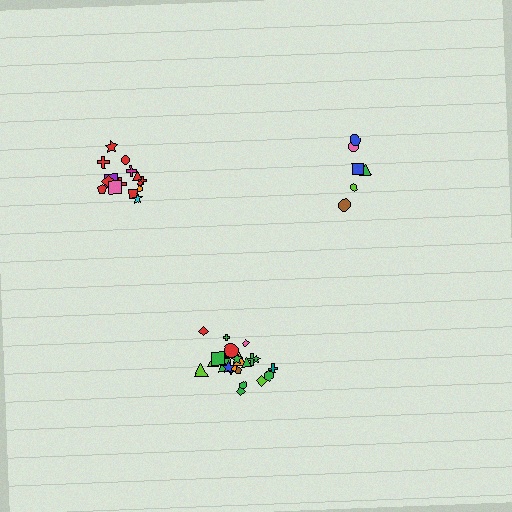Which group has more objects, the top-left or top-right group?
The top-left group.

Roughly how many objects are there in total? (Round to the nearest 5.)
Roughly 45 objects in total.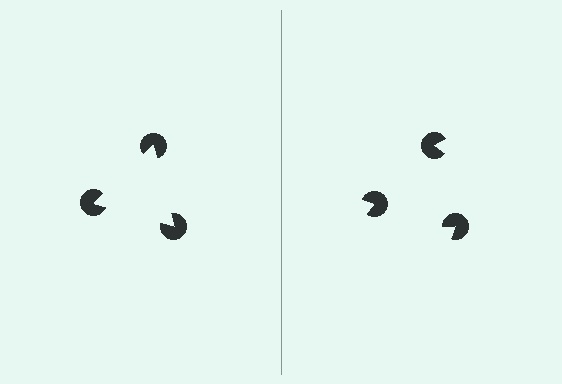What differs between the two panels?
The pac-man discs are positioned identically on both sides; only the wedge orientations differ. On the left they align to a triangle; on the right they are misaligned.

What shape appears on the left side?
An illusory triangle.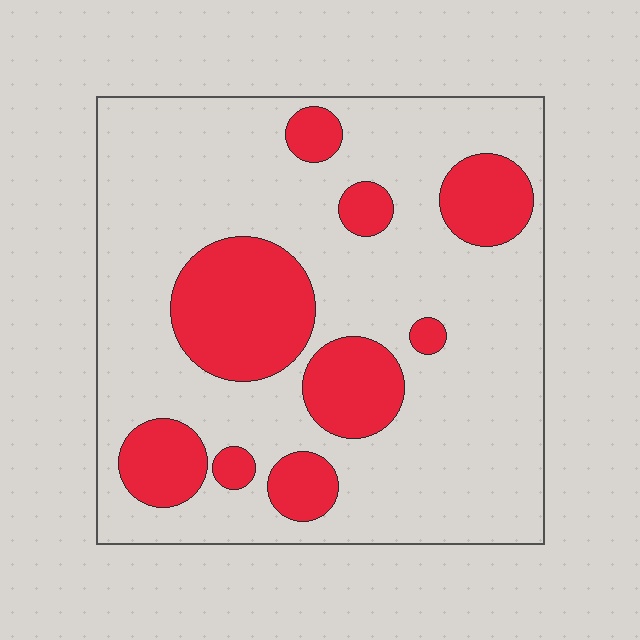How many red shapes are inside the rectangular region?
9.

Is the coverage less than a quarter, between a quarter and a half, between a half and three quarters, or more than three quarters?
Less than a quarter.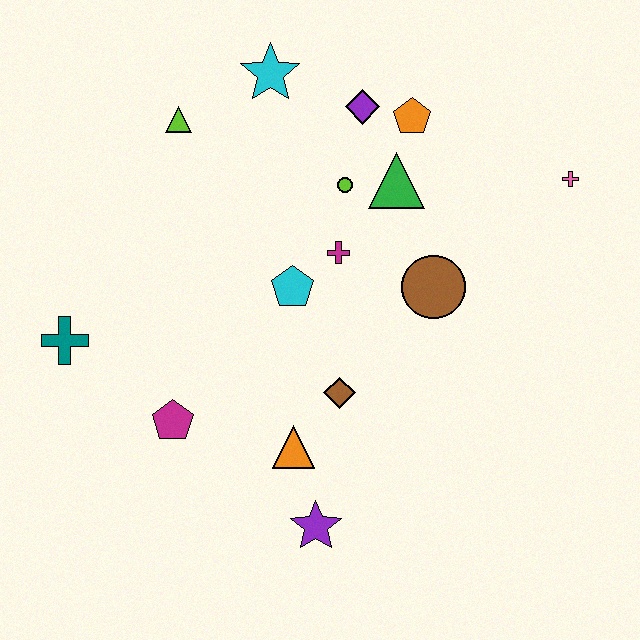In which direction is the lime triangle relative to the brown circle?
The lime triangle is to the left of the brown circle.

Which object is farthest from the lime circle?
The purple star is farthest from the lime circle.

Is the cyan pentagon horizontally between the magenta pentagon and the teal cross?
No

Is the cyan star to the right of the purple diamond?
No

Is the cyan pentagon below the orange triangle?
No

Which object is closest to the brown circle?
The magenta cross is closest to the brown circle.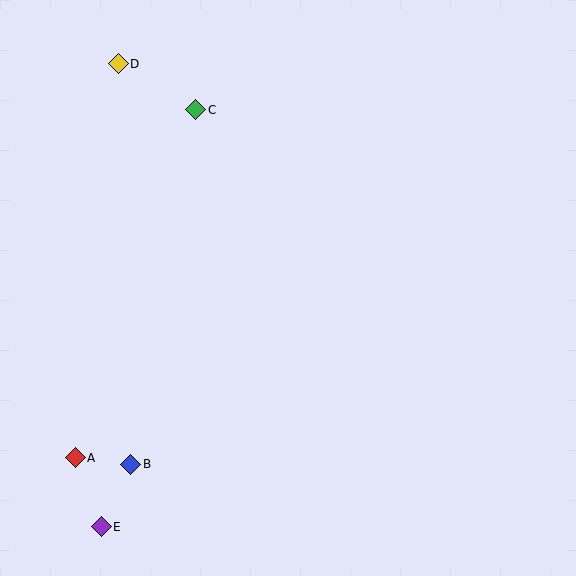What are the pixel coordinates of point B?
Point B is at (131, 464).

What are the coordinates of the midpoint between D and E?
The midpoint between D and E is at (110, 295).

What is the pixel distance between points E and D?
The distance between E and D is 463 pixels.